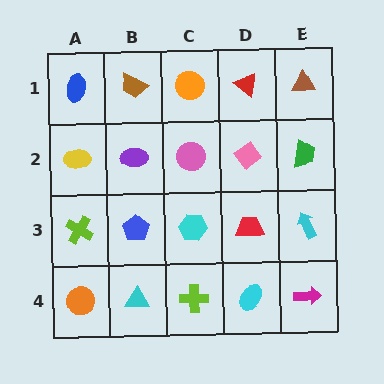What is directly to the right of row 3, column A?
A blue pentagon.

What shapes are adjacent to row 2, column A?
A blue ellipse (row 1, column A), a lime cross (row 3, column A), a purple ellipse (row 2, column B).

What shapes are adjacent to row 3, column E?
A green trapezoid (row 2, column E), a magenta arrow (row 4, column E), a red trapezoid (row 3, column D).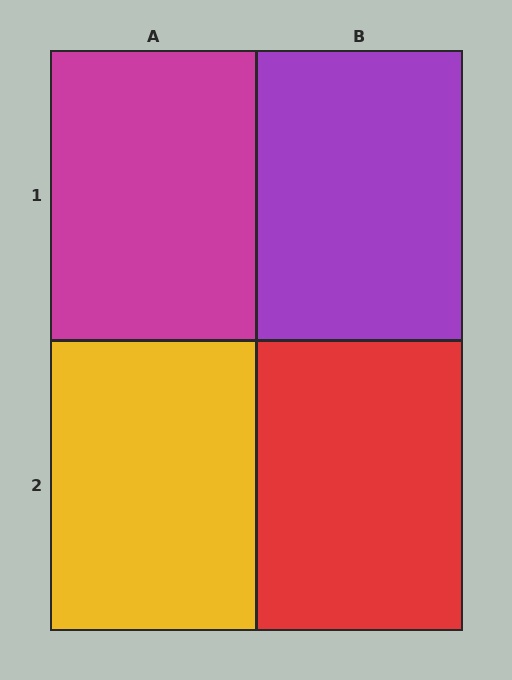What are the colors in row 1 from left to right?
Magenta, purple.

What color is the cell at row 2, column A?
Yellow.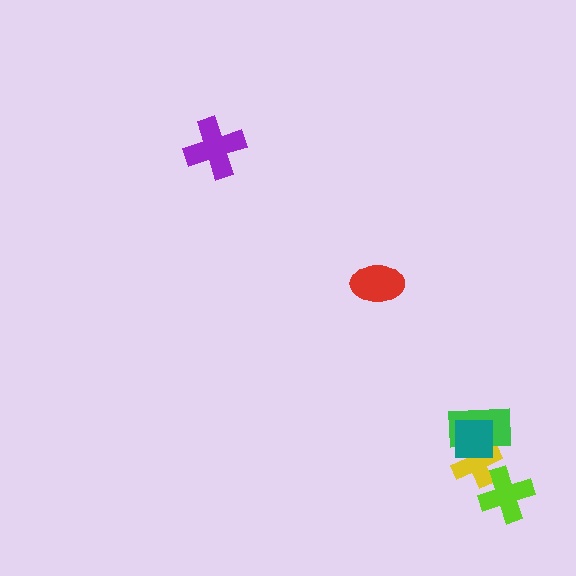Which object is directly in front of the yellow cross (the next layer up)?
The lime cross is directly in front of the yellow cross.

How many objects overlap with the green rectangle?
2 objects overlap with the green rectangle.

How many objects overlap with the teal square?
2 objects overlap with the teal square.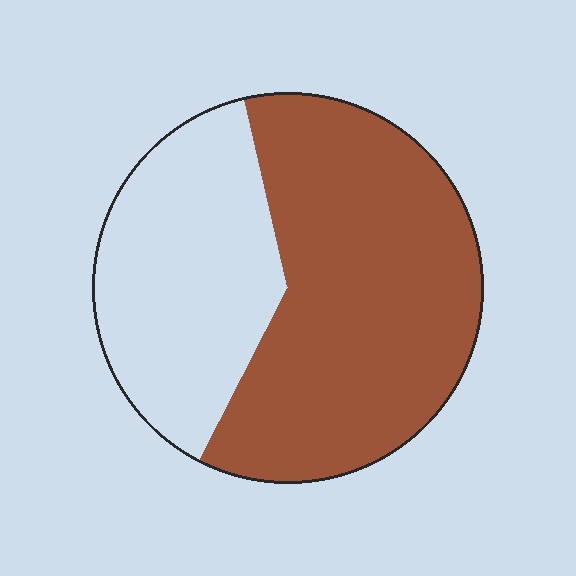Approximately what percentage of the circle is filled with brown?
Approximately 60%.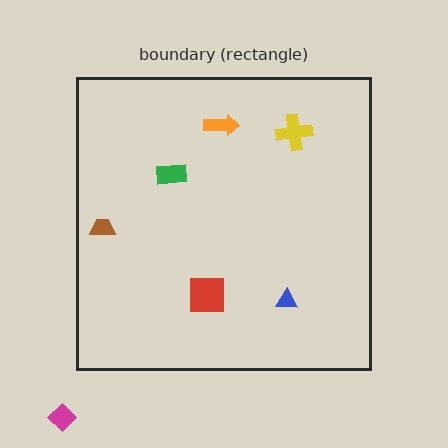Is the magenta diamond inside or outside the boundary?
Outside.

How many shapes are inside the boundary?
6 inside, 1 outside.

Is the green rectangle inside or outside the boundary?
Inside.